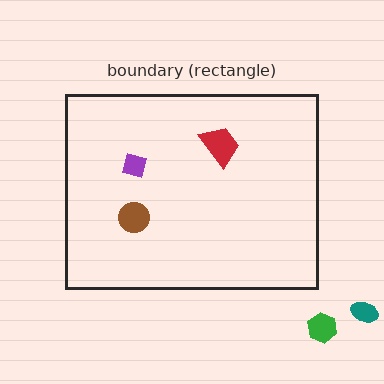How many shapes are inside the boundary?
3 inside, 2 outside.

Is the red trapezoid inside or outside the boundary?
Inside.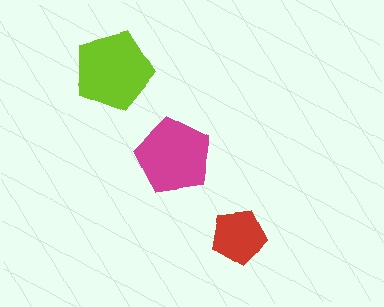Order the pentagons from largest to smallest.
the lime one, the magenta one, the red one.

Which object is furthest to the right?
The red pentagon is rightmost.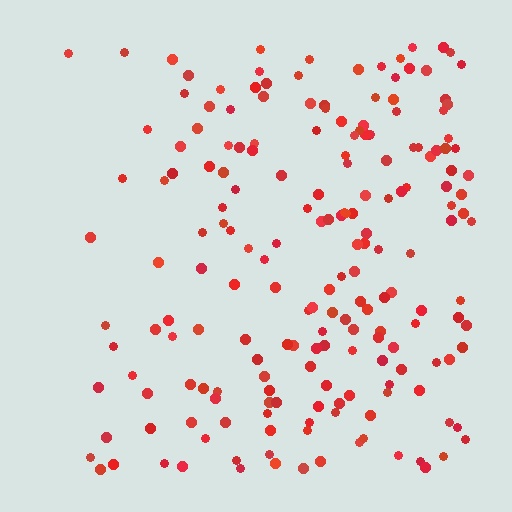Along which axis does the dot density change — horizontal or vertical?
Horizontal.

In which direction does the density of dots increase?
From left to right, with the right side densest.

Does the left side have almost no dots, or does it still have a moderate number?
Still a moderate number, just noticeably fewer than the right.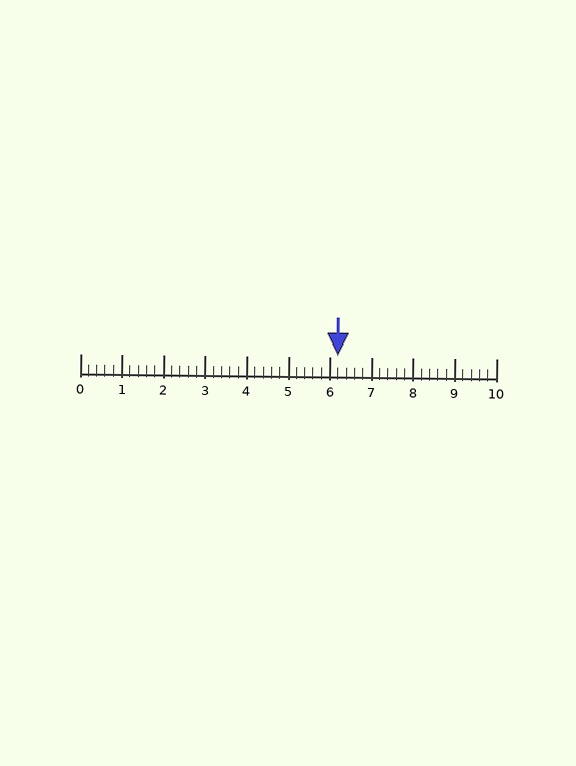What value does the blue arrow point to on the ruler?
The blue arrow points to approximately 6.2.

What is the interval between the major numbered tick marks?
The major tick marks are spaced 1 units apart.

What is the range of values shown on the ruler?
The ruler shows values from 0 to 10.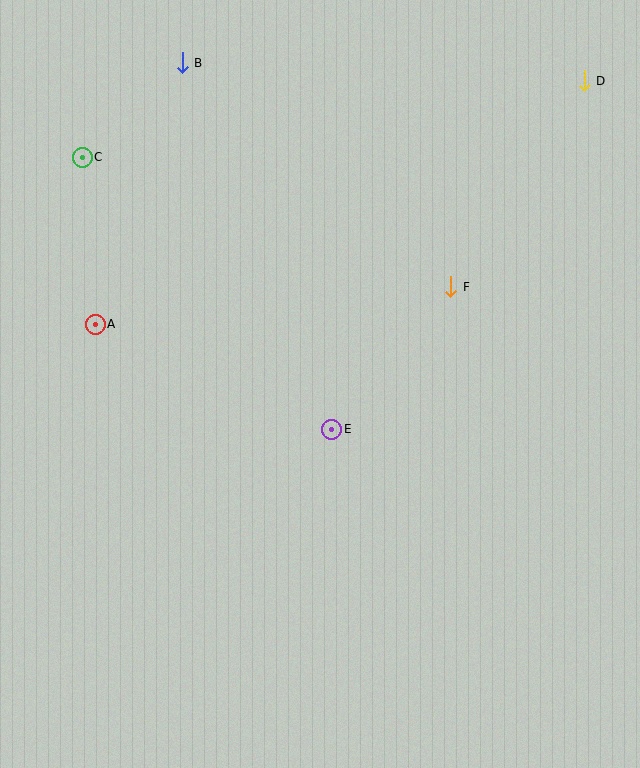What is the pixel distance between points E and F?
The distance between E and F is 186 pixels.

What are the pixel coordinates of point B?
Point B is at (182, 63).